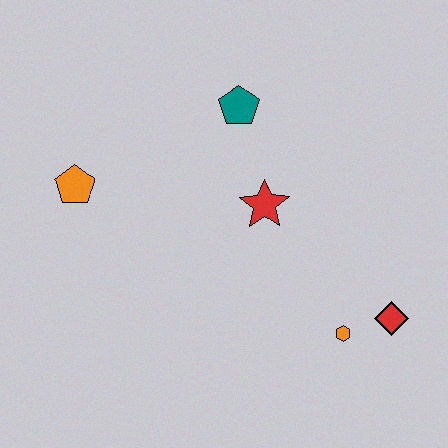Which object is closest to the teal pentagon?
The red star is closest to the teal pentagon.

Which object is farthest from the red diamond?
The orange pentagon is farthest from the red diamond.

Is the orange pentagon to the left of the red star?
Yes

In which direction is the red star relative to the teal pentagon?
The red star is below the teal pentagon.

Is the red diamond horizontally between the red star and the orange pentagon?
No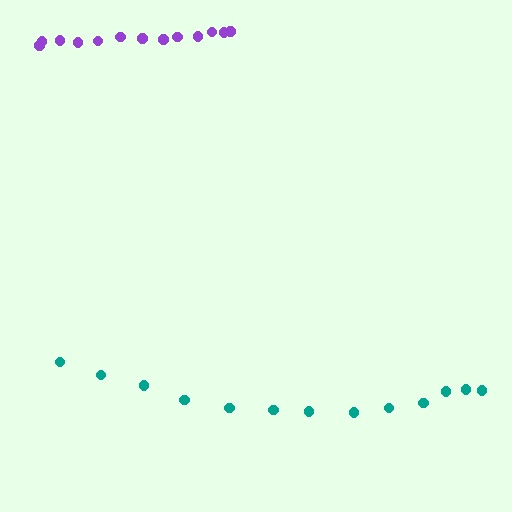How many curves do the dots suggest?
There are 2 distinct paths.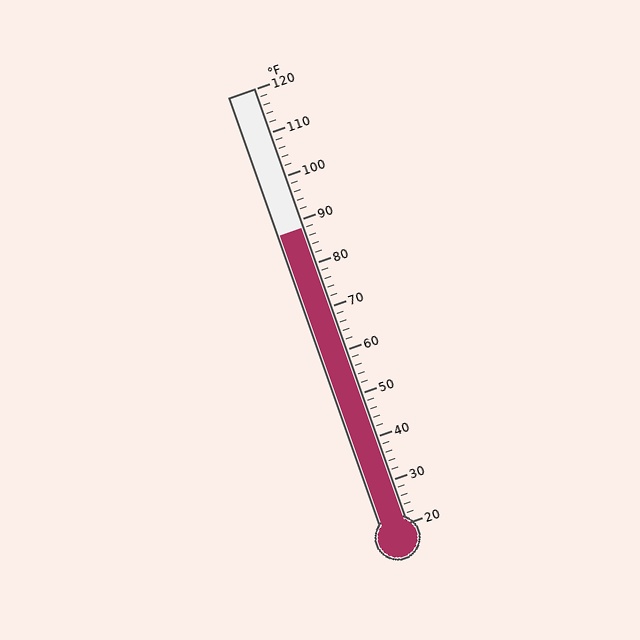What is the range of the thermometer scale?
The thermometer scale ranges from 20°F to 120°F.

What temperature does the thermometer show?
The thermometer shows approximately 88°F.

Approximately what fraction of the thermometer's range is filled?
The thermometer is filled to approximately 70% of its range.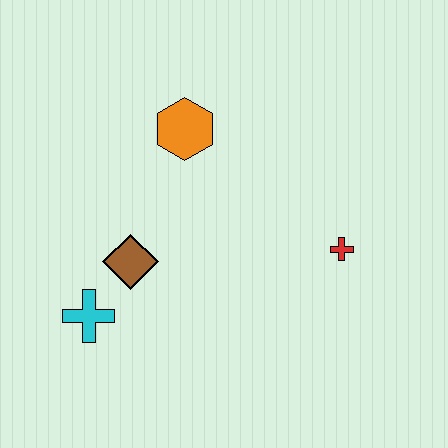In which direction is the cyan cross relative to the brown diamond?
The cyan cross is below the brown diamond.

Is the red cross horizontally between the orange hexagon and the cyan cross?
No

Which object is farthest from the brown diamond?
The red cross is farthest from the brown diamond.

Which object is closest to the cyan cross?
The brown diamond is closest to the cyan cross.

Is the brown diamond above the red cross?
No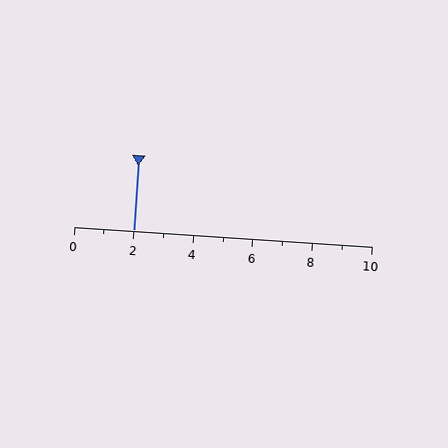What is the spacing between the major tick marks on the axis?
The major ticks are spaced 2 apart.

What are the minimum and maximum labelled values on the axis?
The axis runs from 0 to 10.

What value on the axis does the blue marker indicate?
The marker indicates approximately 2.